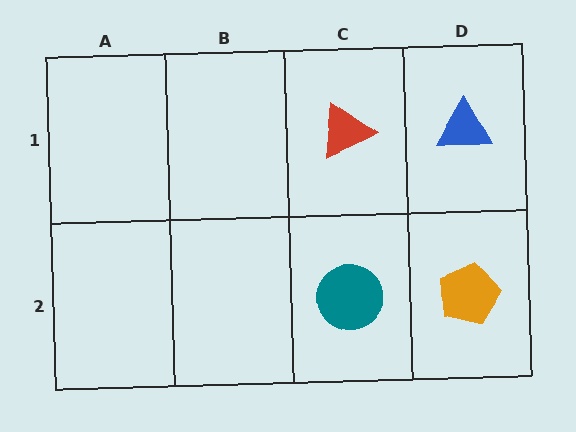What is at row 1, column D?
A blue triangle.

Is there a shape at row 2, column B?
No, that cell is empty.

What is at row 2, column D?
An orange pentagon.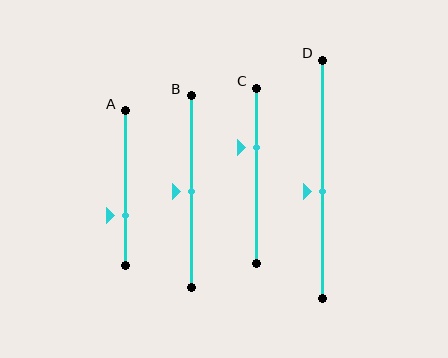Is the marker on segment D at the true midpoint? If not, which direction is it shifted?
No, the marker on segment D is shifted downward by about 5% of the segment length.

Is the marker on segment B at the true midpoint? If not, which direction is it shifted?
Yes, the marker on segment B is at the true midpoint.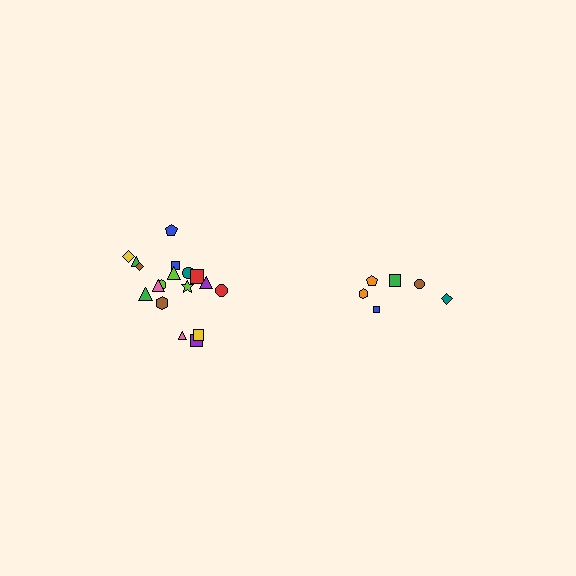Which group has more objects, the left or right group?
The left group.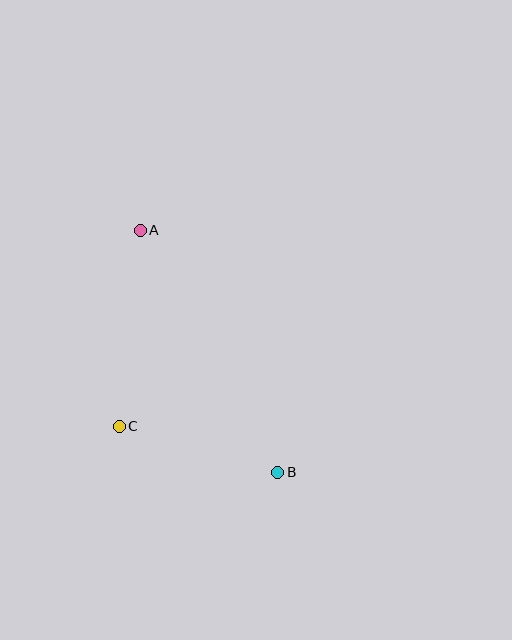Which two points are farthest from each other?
Points A and B are farthest from each other.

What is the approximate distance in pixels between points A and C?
The distance between A and C is approximately 197 pixels.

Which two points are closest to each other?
Points B and C are closest to each other.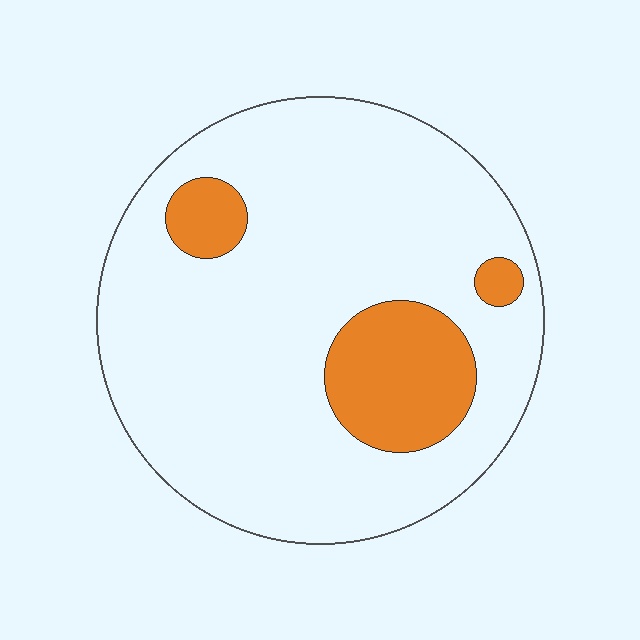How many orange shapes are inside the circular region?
3.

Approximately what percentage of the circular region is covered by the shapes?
Approximately 15%.